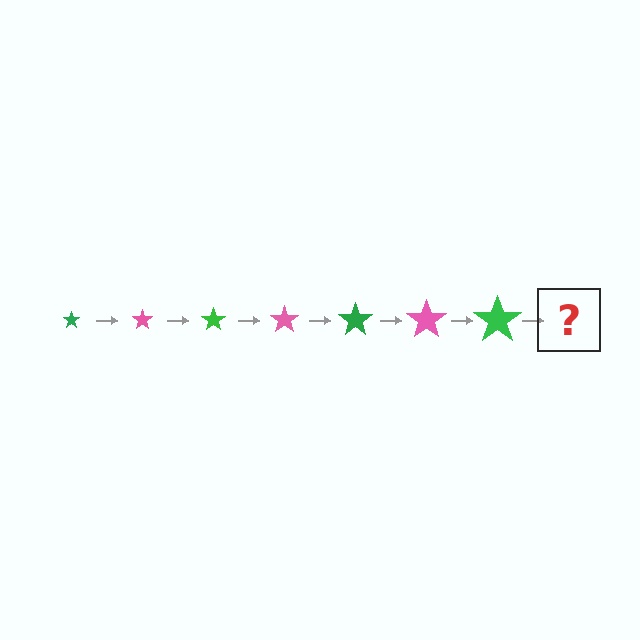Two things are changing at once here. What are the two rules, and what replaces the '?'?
The two rules are that the star grows larger each step and the color cycles through green and pink. The '?' should be a pink star, larger than the previous one.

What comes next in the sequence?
The next element should be a pink star, larger than the previous one.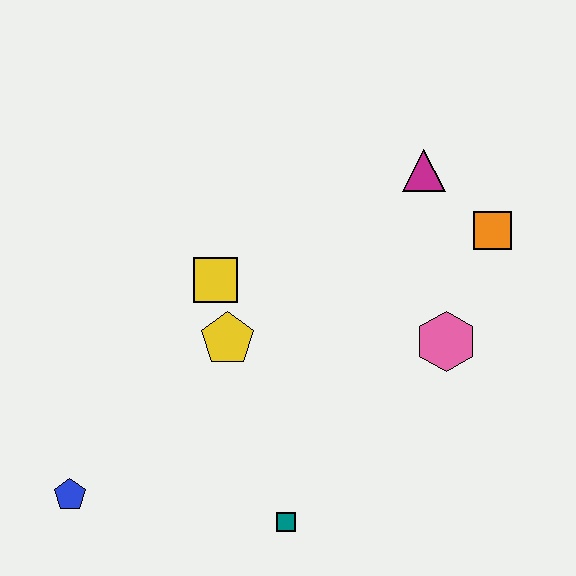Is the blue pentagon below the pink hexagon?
Yes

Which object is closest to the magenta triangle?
The orange square is closest to the magenta triangle.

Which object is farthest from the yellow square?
The orange square is farthest from the yellow square.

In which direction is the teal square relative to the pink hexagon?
The teal square is below the pink hexagon.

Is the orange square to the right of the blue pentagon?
Yes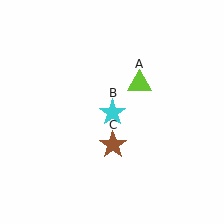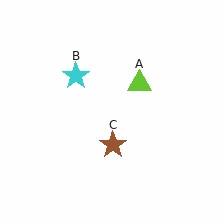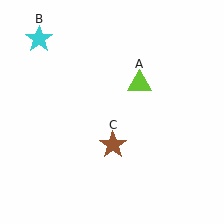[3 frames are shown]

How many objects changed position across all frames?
1 object changed position: cyan star (object B).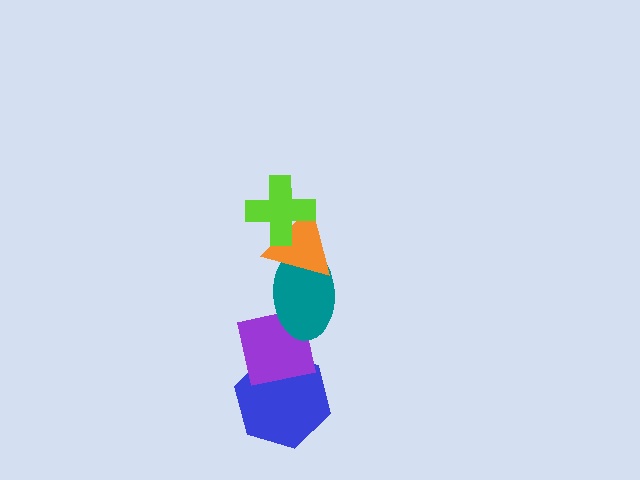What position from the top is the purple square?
The purple square is 4th from the top.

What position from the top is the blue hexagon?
The blue hexagon is 5th from the top.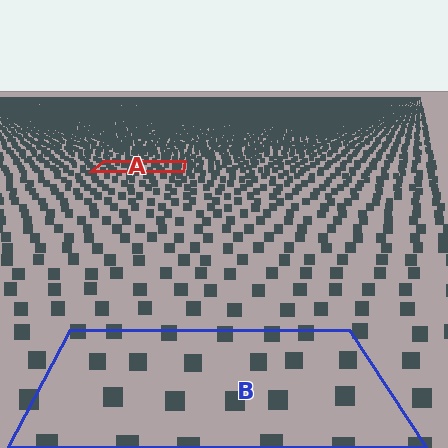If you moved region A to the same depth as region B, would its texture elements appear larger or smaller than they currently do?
They would appear larger. At a closer depth, the same texture elements are projected at a bigger on-screen size.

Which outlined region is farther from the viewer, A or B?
Region A is farther from the viewer — the texture elements inside it appear smaller and more densely packed.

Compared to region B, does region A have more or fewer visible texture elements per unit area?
Region A has more texture elements per unit area — they are packed more densely because it is farther away.